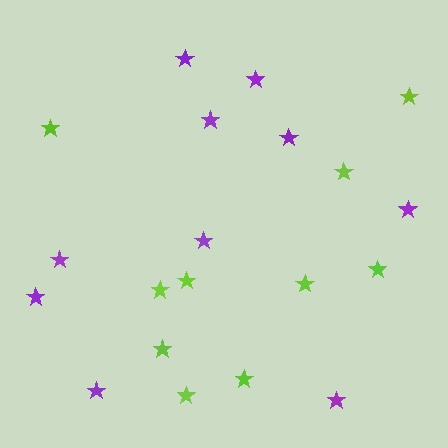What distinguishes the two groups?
There are 2 groups: one group of lime stars (10) and one group of purple stars (10).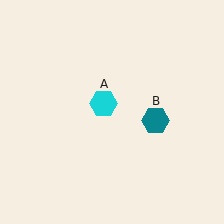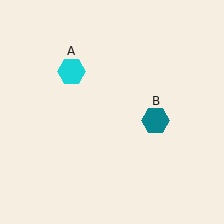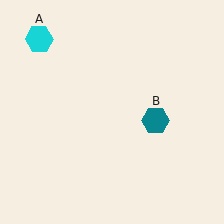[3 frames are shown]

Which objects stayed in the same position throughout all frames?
Teal hexagon (object B) remained stationary.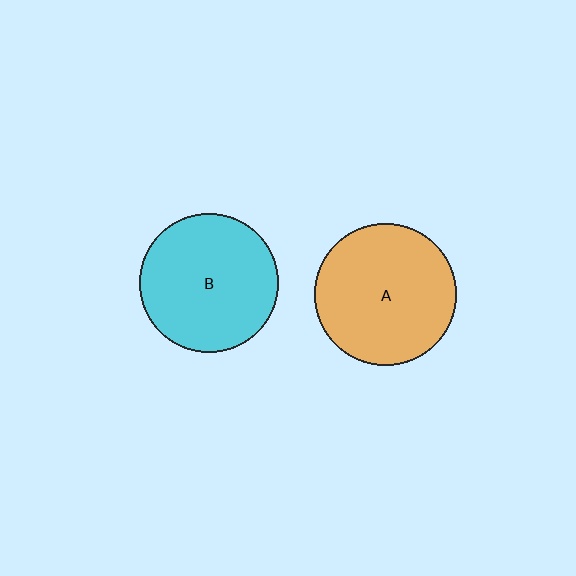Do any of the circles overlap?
No, none of the circles overlap.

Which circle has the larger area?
Circle A (orange).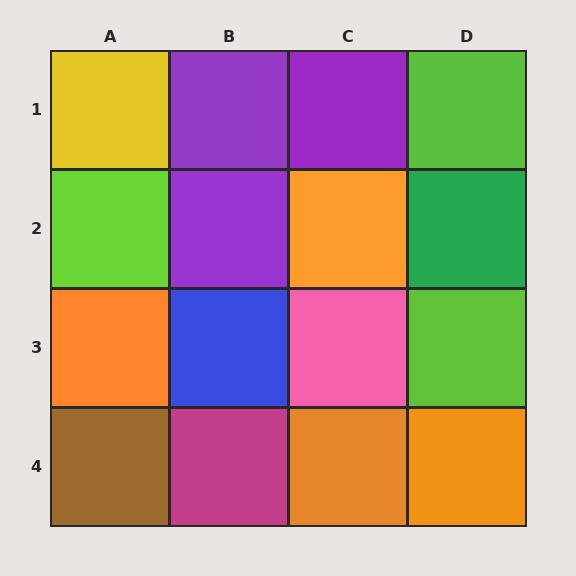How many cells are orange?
4 cells are orange.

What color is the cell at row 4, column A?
Brown.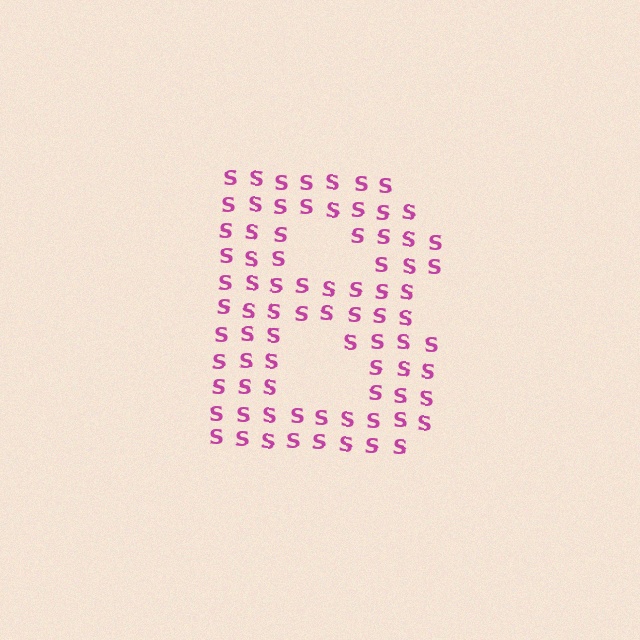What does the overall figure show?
The overall figure shows the letter B.